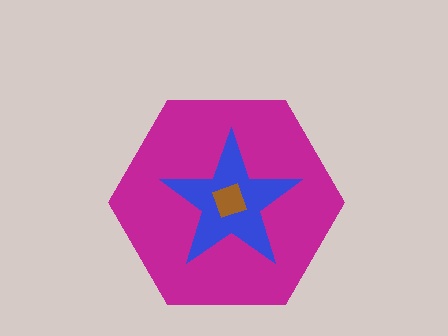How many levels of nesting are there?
3.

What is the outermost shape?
The magenta hexagon.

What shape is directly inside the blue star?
The brown square.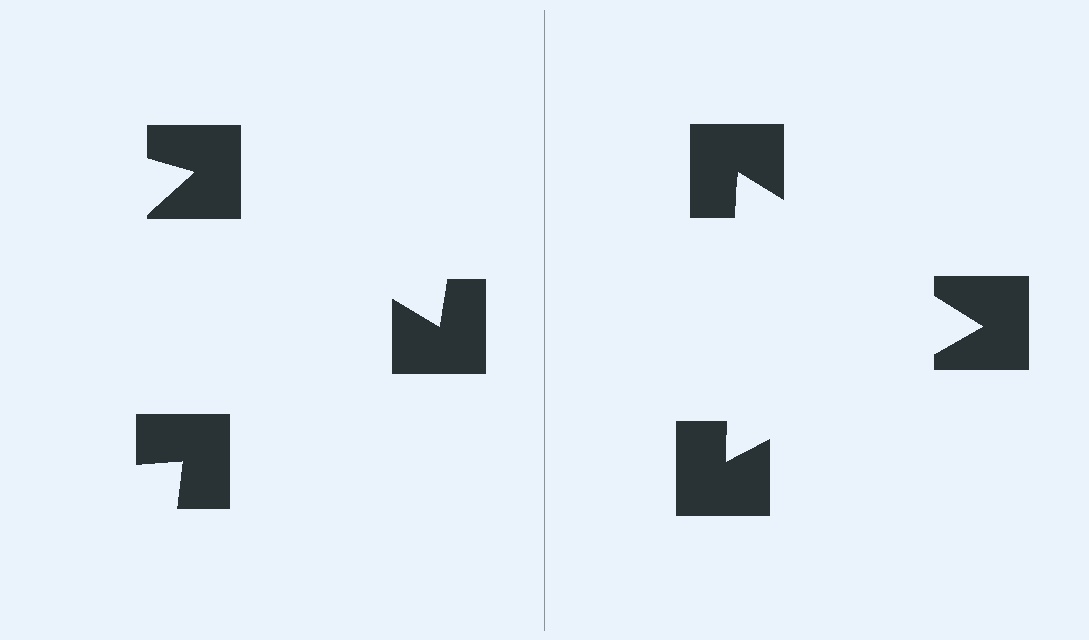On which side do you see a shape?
An illusory triangle appears on the right side. On the left side the wedge cuts are rotated, so no coherent shape forms.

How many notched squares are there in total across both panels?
6 — 3 on each side.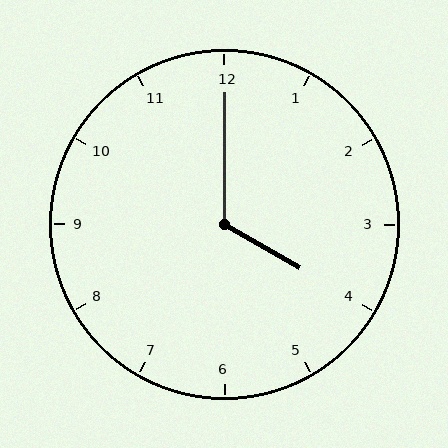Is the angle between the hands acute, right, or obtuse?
It is obtuse.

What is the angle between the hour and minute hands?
Approximately 120 degrees.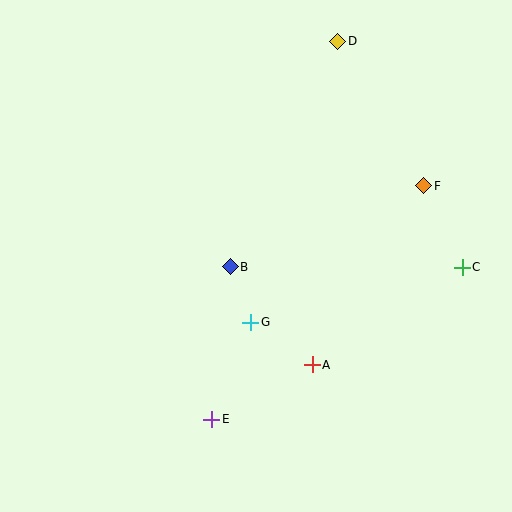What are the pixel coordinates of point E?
Point E is at (212, 419).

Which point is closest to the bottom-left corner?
Point E is closest to the bottom-left corner.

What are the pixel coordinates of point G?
Point G is at (251, 322).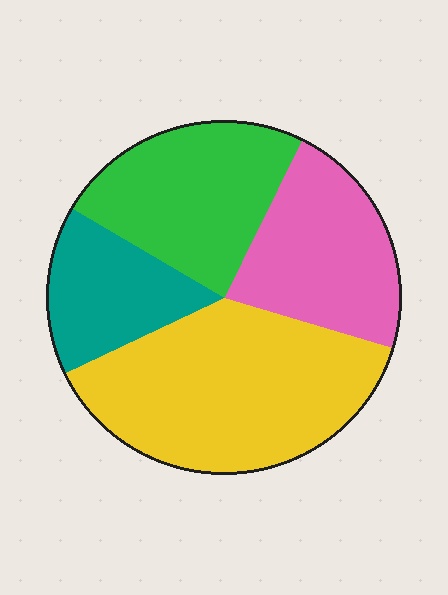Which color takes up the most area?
Yellow, at roughly 40%.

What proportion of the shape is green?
Green takes up about one quarter (1/4) of the shape.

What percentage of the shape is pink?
Pink covers around 20% of the shape.